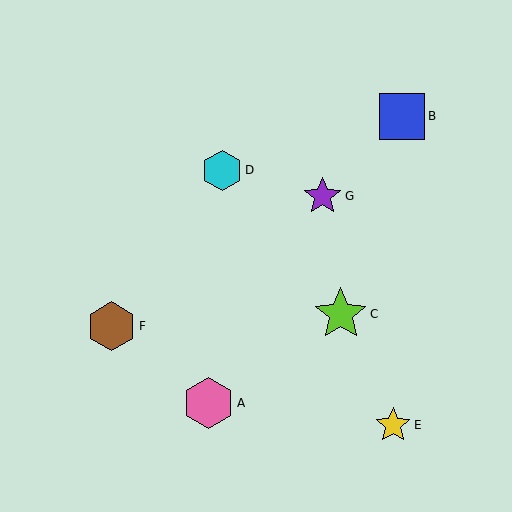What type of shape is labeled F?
Shape F is a brown hexagon.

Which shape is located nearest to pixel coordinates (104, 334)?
The brown hexagon (labeled F) at (111, 326) is nearest to that location.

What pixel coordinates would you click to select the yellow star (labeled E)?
Click at (393, 425) to select the yellow star E.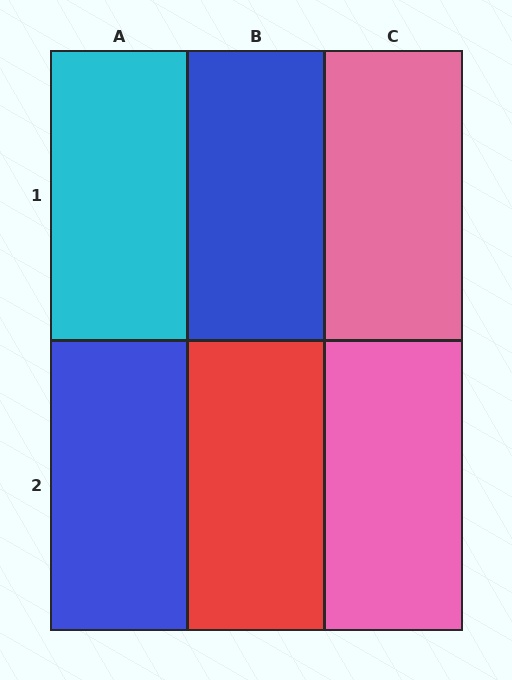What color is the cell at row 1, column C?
Pink.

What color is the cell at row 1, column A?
Cyan.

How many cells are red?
1 cell is red.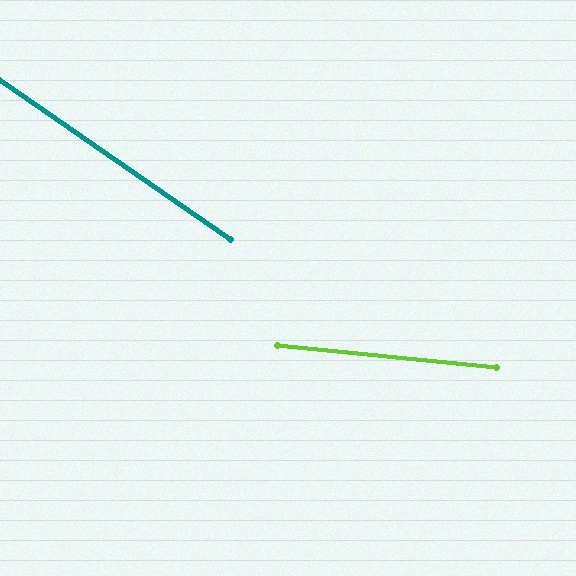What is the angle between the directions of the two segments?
Approximately 29 degrees.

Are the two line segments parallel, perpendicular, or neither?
Neither parallel nor perpendicular — they differ by about 29°.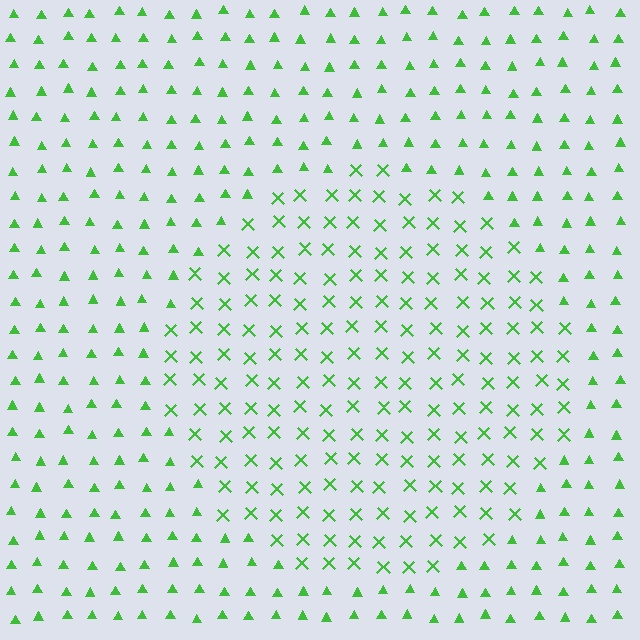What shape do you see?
I see a circle.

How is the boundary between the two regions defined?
The boundary is defined by a change in element shape: X marks inside vs. triangles outside. All elements share the same color and spacing.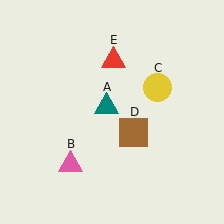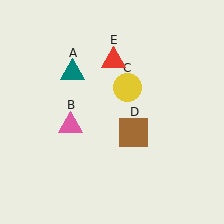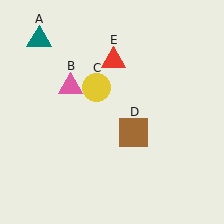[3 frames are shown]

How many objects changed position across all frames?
3 objects changed position: teal triangle (object A), pink triangle (object B), yellow circle (object C).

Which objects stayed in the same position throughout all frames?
Brown square (object D) and red triangle (object E) remained stationary.